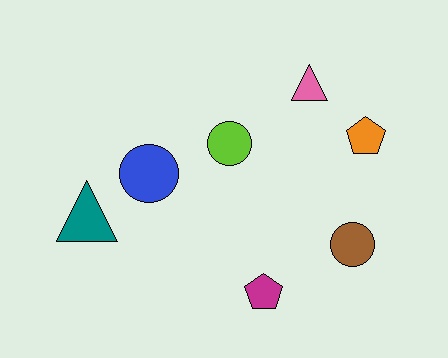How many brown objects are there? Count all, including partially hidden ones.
There is 1 brown object.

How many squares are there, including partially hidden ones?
There are no squares.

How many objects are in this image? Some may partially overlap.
There are 7 objects.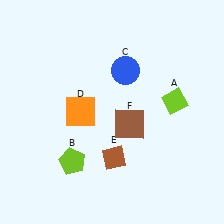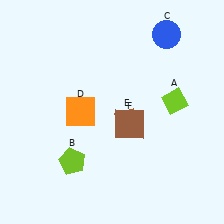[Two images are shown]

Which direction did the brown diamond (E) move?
The brown diamond (E) moved up.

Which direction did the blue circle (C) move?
The blue circle (C) moved right.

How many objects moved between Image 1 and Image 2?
2 objects moved between the two images.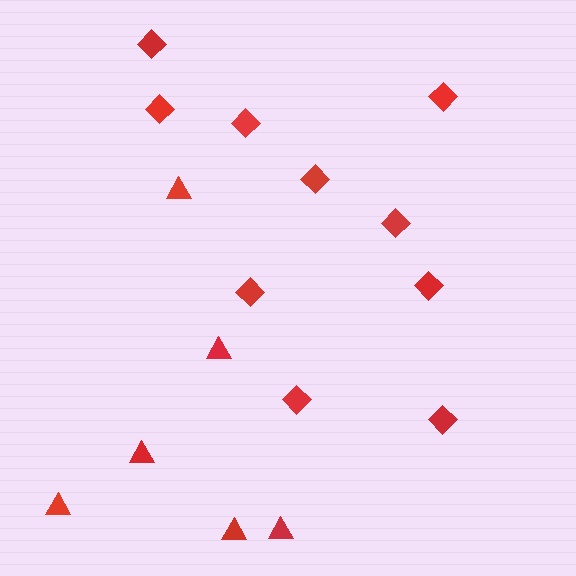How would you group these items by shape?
There are 2 groups: one group of triangles (6) and one group of diamonds (10).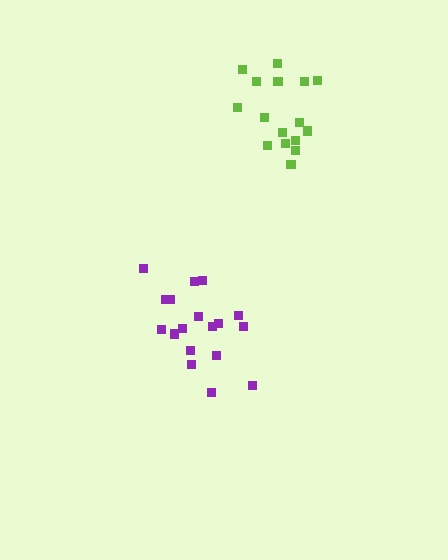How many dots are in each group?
Group 1: 16 dots, Group 2: 18 dots (34 total).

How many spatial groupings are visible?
There are 2 spatial groupings.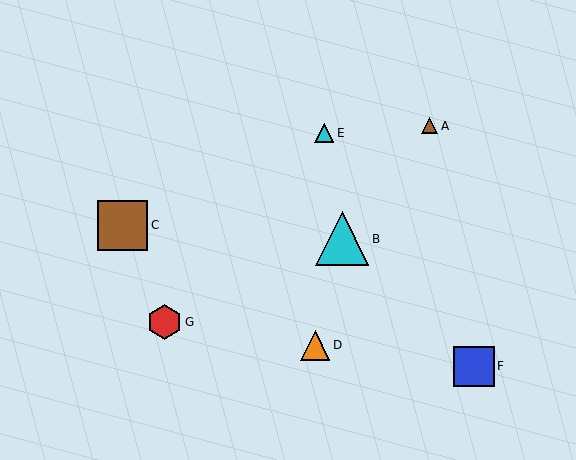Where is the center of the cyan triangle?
The center of the cyan triangle is at (342, 239).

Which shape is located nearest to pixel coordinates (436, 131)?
The brown triangle (labeled A) at (430, 126) is nearest to that location.